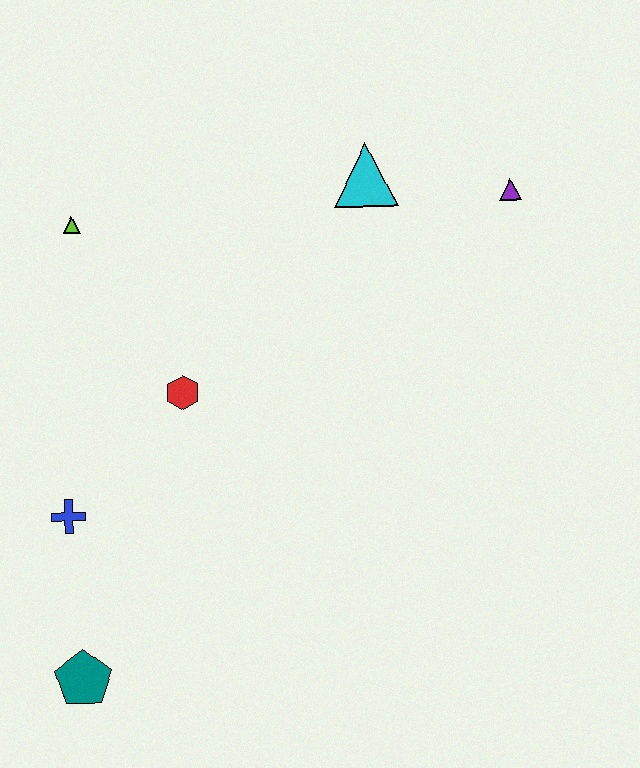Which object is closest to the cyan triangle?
The purple triangle is closest to the cyan triangle.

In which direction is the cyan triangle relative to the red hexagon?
The cyan triangle is above the red hexagon.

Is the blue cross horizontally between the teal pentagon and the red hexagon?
No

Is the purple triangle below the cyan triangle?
Yes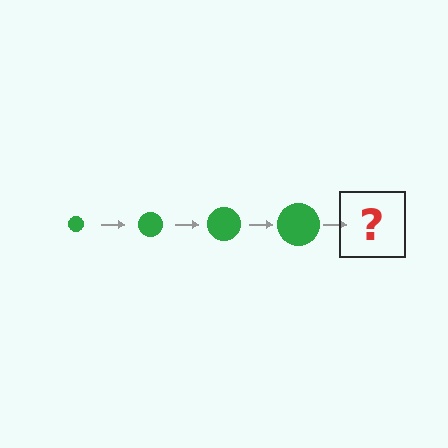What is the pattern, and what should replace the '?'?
The pattern is that the circle gets progressively larger each step. The '?' should be a green circle, larger than the previous one.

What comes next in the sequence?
The next element should be a green circle, larger than the previous one.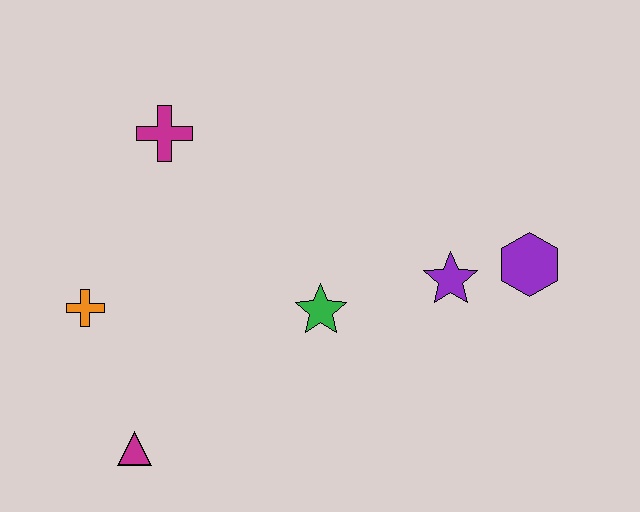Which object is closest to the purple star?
The purple hexagon is closest to the purple star.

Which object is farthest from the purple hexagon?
The orange cross is farthest from the purple hexagon.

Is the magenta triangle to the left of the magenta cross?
Yes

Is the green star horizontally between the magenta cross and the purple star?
Yes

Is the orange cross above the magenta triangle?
Yes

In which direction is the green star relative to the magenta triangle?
The green star is to the right of the magenta triangle.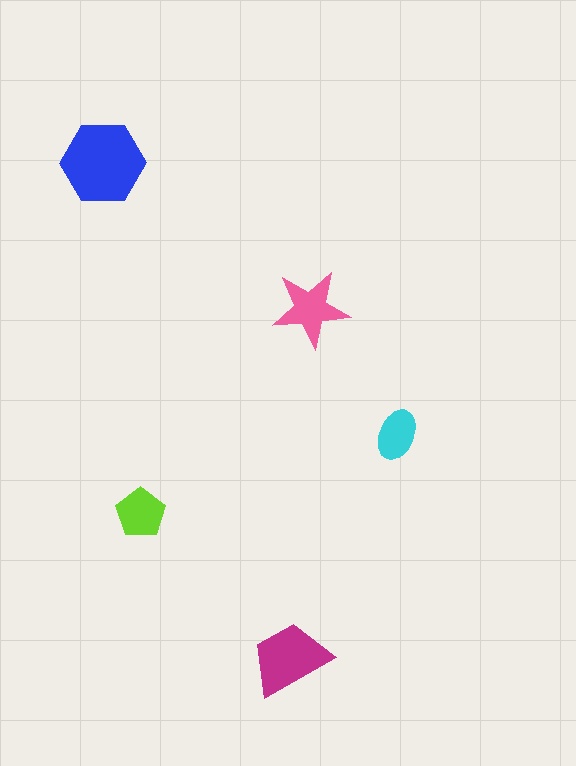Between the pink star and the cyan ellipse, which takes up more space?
The pink star.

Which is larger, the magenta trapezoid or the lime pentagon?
The magenta trapezoid.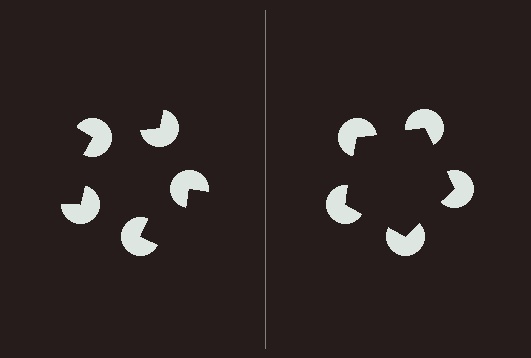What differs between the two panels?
The pac-man discs are positioned identically on both sides; only the wedge orientations differ. On the right they align to a pentagon; on the left they are misaligned.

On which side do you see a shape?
An illusory pentagon appears on the right side. On the left side the wedge cuts are rotated, so no coherent shape forms.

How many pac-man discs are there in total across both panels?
10 — 5 on each side.